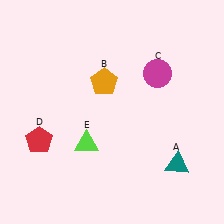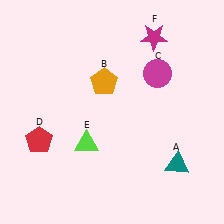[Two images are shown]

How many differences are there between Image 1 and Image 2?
There is 1 difference between the two images.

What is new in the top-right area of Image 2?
A magenta star (F) was added in the top-right area of Image 2.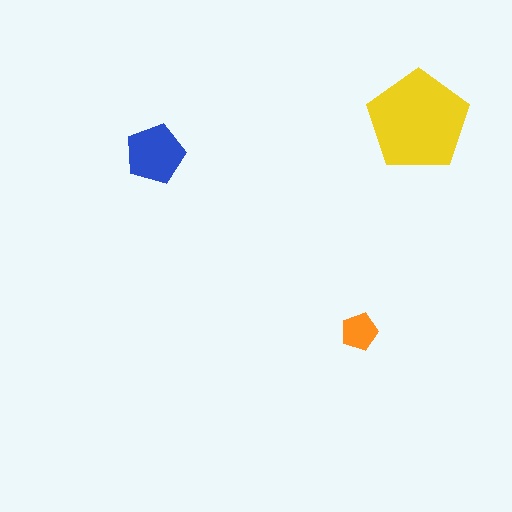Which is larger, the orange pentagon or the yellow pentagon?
The yellow one.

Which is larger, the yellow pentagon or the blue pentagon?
The yellow one.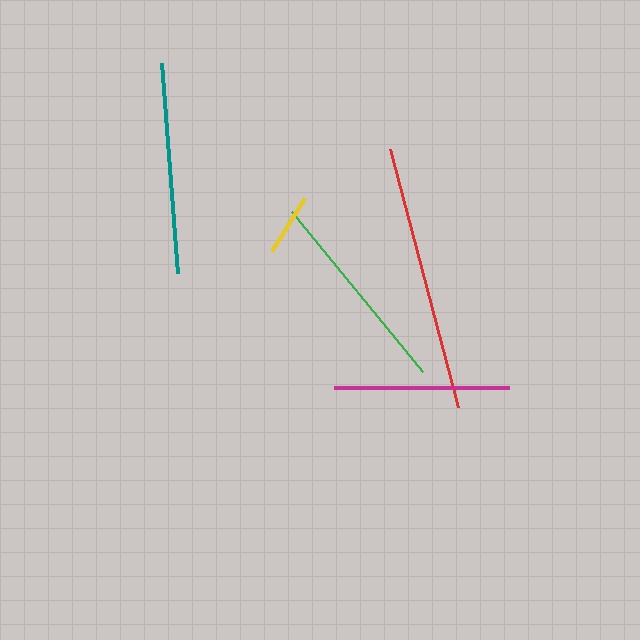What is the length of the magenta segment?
The magenta segment is approximately 175 pixels long.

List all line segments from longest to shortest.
From longest to shortest: red, teal, green, magenta, yellow.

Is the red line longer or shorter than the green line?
The red line is longer than the green line.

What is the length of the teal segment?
The teal segment is approximately 210 pixels long.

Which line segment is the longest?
The red line is the longest at approximately 267 pixels.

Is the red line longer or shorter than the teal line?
The red line is longer than the teal line.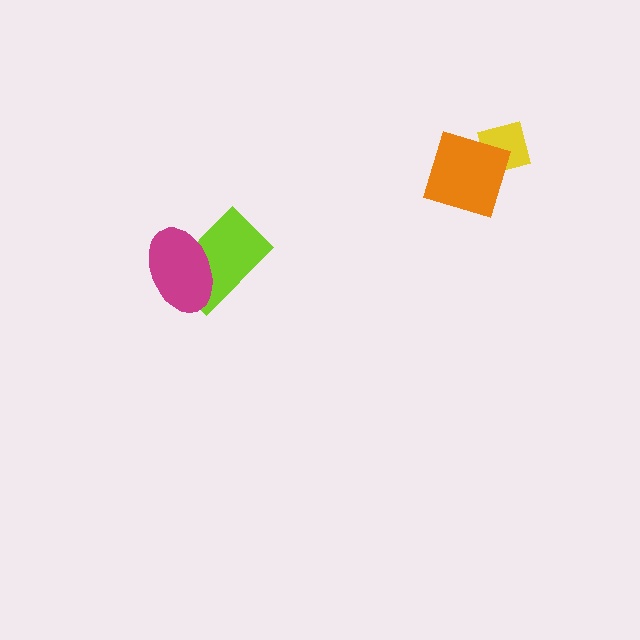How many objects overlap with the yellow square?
1 object overlaps with the yellow square.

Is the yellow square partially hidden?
Yes, it is partially covered by another shape.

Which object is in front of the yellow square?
The orange diamond is in front of the yellow square.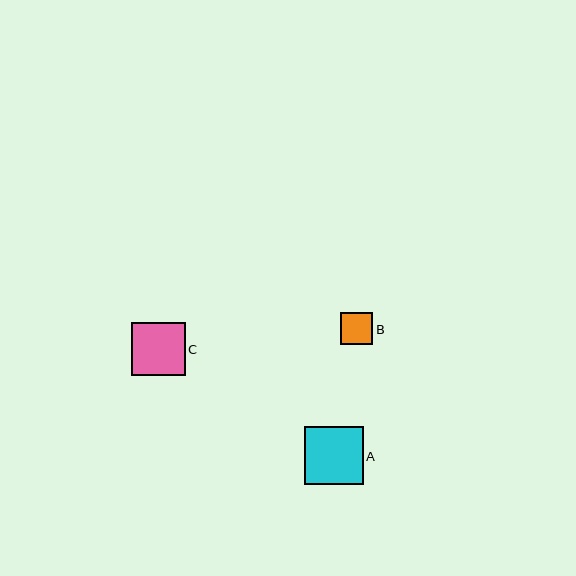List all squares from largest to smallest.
From largest to smallest: A, C, B.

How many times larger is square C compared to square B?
Square C is approximately 1.7 times the size of square B.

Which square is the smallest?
Square B is the smallest with a size of approximately 32 pixels.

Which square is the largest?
Square A is the largest with a size of approximately 59 pixels.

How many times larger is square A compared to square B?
Square A is approximately 1.8 times the size of square B.